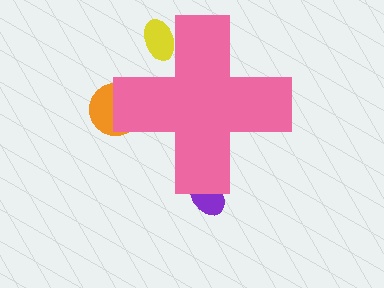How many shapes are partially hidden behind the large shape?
3 shapes are partially hidden.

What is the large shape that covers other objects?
A pink cross.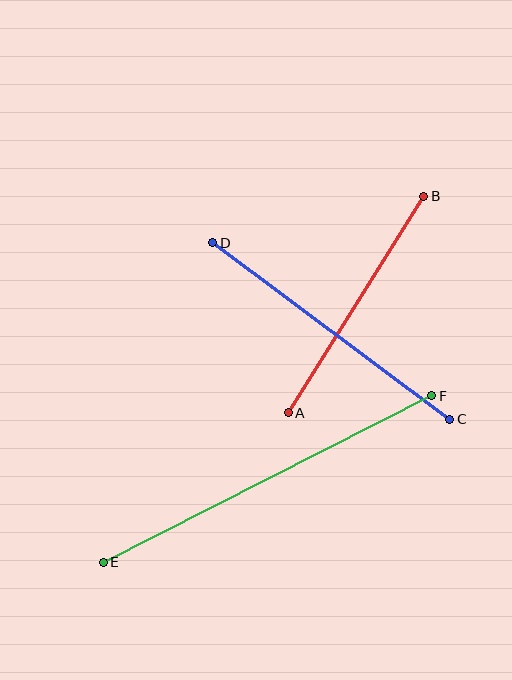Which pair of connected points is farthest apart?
Points E and F are farthest apart.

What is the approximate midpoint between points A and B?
The midpoint is at approximately (356, 304) pixels.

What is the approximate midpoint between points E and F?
The midpoint is at approximately (268, 479) pixels.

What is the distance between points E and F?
The distance is approximately 368 pixels.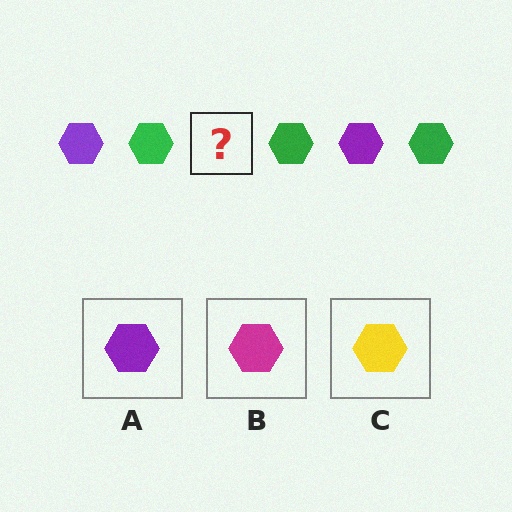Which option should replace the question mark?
Option A.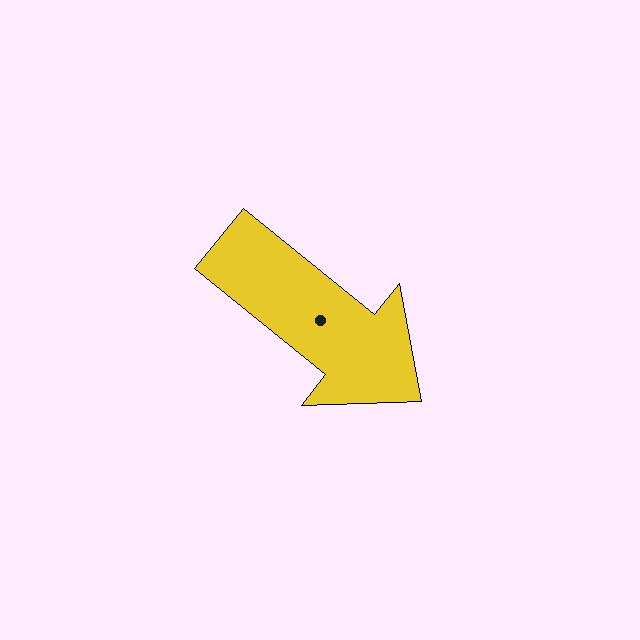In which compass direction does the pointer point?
Southeast.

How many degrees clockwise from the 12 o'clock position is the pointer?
Approximately 129 degrees.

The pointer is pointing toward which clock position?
Roughly 4 o'clock.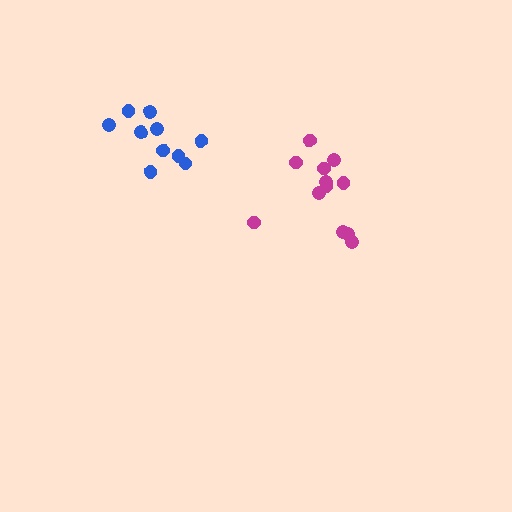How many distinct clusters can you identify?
There are 2 distinct clusters.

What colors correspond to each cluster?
The clusters are colored: magenta, blue.